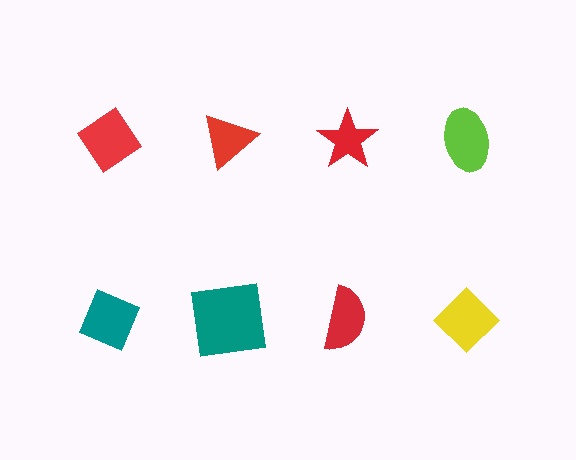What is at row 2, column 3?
A red semicircle.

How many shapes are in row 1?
4 shapes.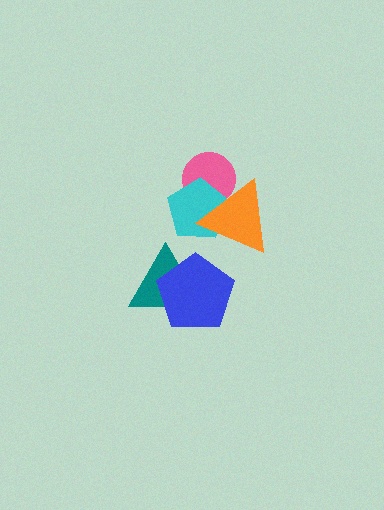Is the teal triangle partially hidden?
Yes, it is partially covered by another shape.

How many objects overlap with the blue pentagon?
1 object overlaps with the blue pentagon.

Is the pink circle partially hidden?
Yes, it is partially covered by another shape.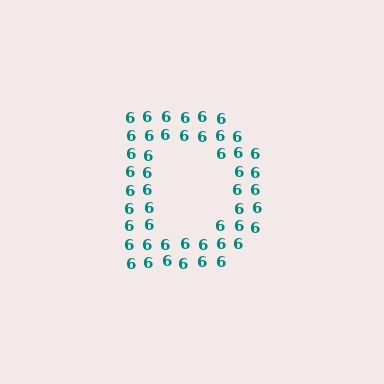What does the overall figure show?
The overall figure shows the letter D.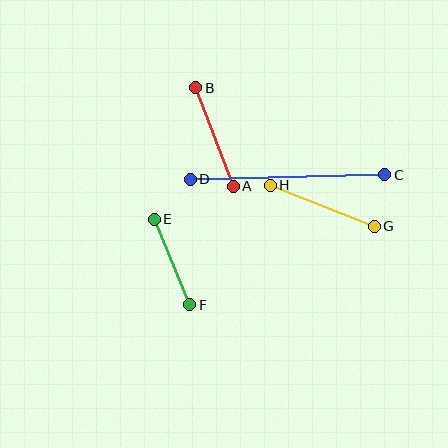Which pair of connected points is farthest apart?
Points C and D are farthest apart.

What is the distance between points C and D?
The distance is approximately 194 pixels.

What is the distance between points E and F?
The distance is approximately 93 pixels.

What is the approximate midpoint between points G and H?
The midpoint is at approximately (322, 206) pixels.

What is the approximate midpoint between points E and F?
The midpoint is at approximately (172, 262) pixels.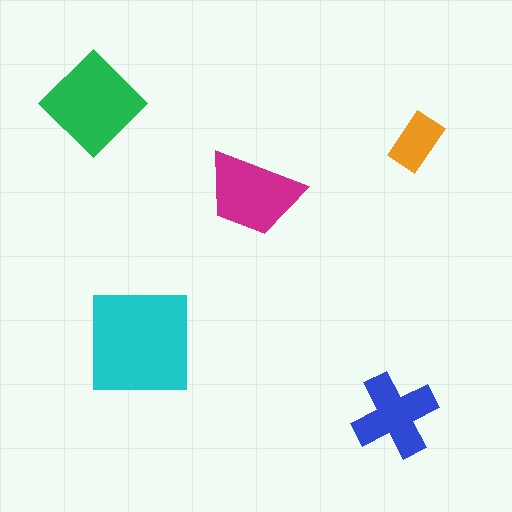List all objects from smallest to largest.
The orange rectangle, the blue cross, the magenta trapezoid, the green diamond, the cyan square.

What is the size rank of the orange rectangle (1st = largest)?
5th.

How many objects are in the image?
There are 5 objects in the image.